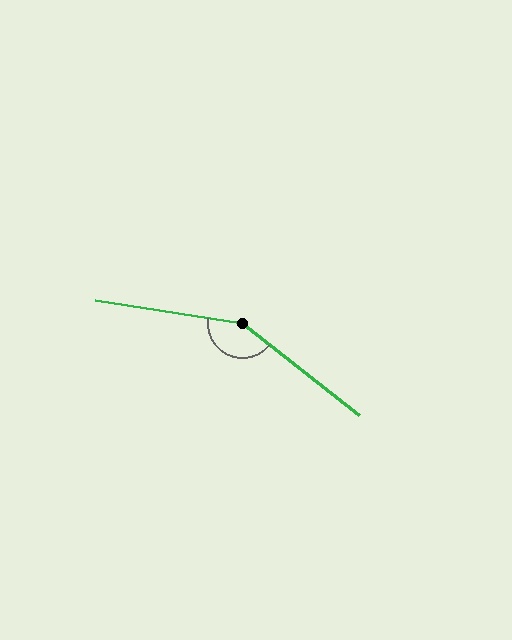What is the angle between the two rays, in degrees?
Approximately 150 degrees.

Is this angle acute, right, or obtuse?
It is obtuse.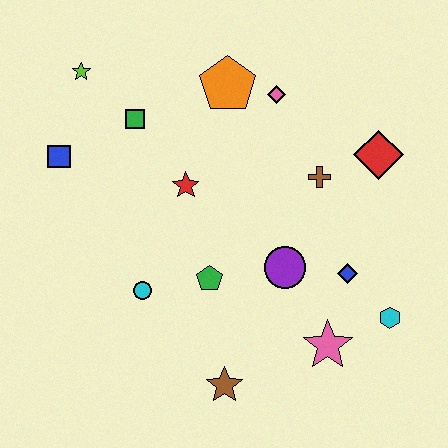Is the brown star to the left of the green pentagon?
No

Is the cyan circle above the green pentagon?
No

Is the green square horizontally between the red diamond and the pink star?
No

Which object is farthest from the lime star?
The cyan hexagon is farthest from the lime star.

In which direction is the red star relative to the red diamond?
The red star is to the left of the red diamond.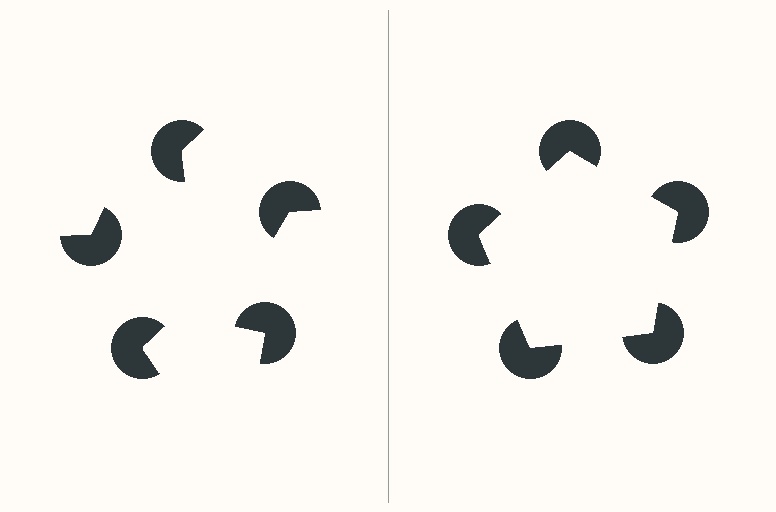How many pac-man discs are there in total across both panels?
10 — 5 on each side.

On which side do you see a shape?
An illusory pentagon appears on the right side. On the left side the wedge cuts are rotated, so no coherent shape forms.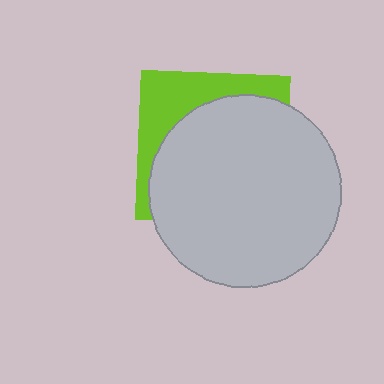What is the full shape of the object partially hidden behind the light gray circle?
The partially hidden object is a lime square.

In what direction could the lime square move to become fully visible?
The lime square could move toward the upper-left. That would shift it out from behind the light gray circle entirely.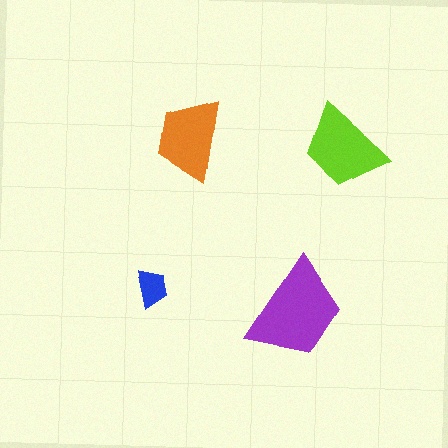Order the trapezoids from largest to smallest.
the purple one, the lime one, the orange one, the blue one.